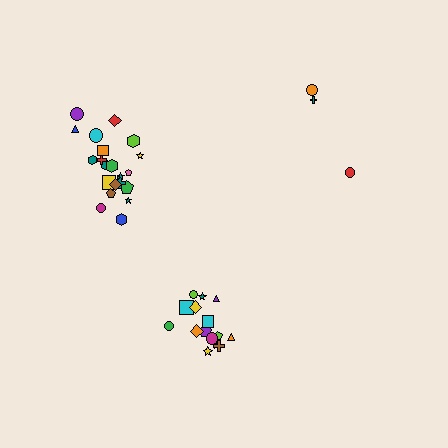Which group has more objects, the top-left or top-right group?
The top-left group.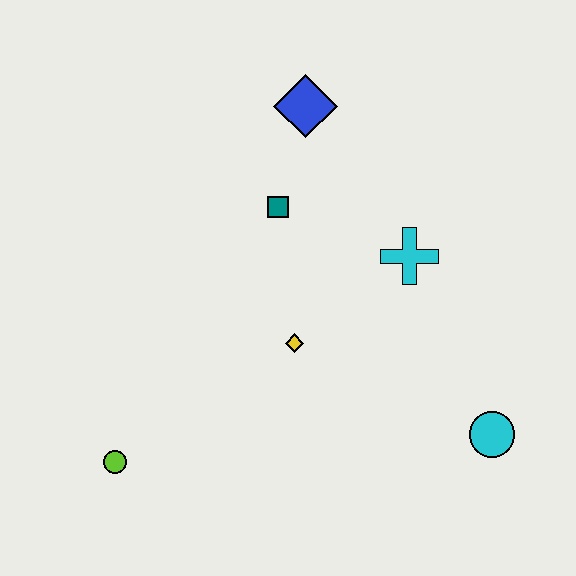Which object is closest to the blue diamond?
The teal square is closest to the blue diamond.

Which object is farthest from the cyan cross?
The lime circle is farthest from the cyan cross.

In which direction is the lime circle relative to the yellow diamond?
The lime circle is to the left of the yellow diamond.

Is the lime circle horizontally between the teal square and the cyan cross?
No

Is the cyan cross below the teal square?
Yes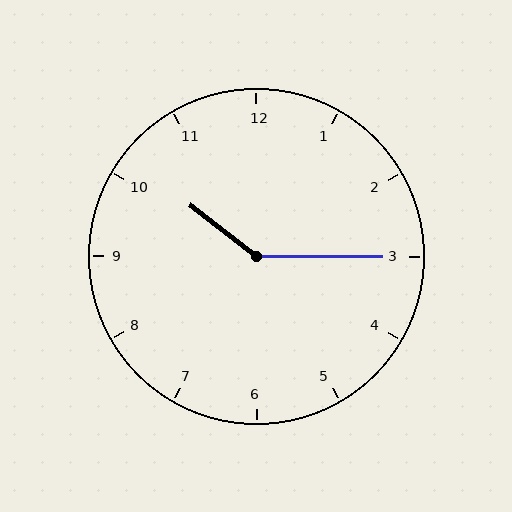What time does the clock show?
10:15.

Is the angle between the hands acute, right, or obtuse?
It is obtuse.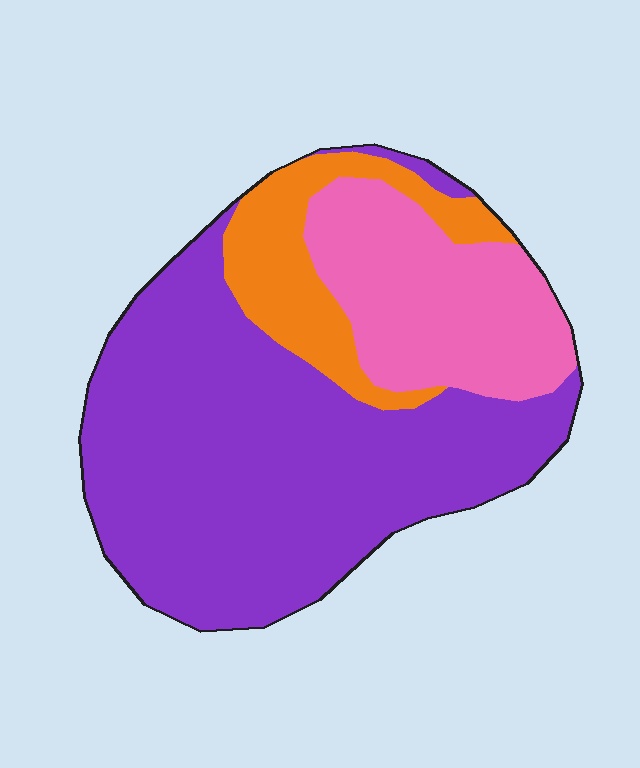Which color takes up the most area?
Purple, at roughly 60%.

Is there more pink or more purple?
Purple.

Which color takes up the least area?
Orange, at roughly 15%.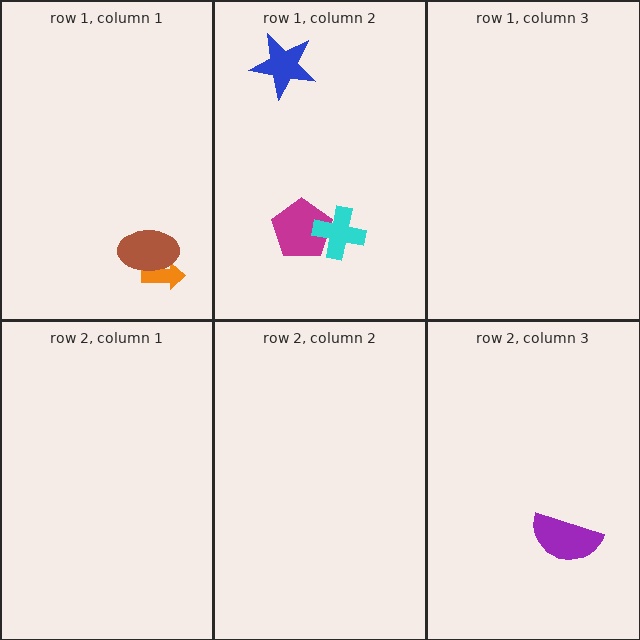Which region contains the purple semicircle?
The row 2, column 3 region.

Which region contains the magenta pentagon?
The row 1, column 2 region.